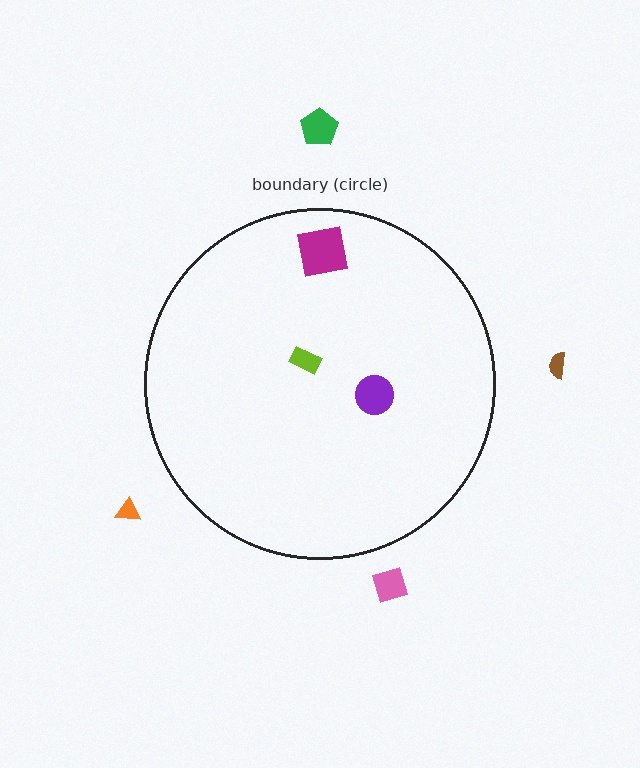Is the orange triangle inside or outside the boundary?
Outside.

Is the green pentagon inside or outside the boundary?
Outside.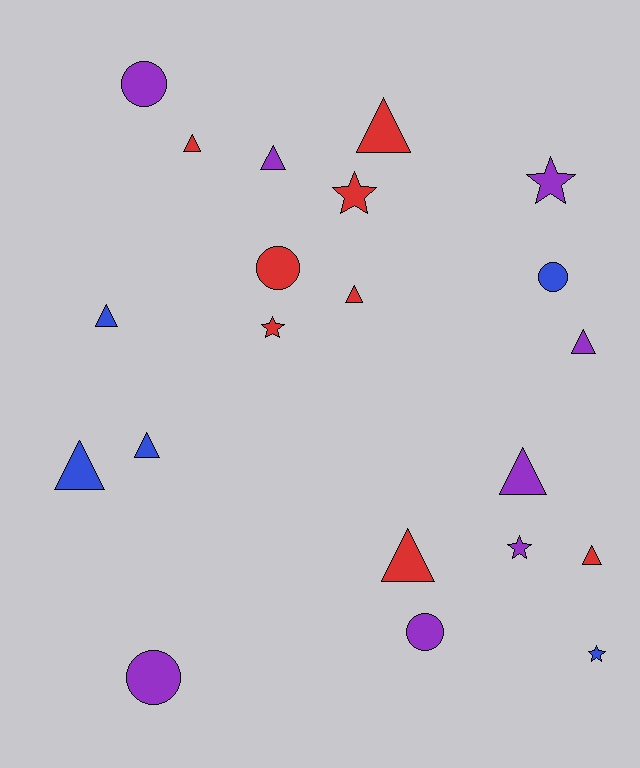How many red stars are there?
There are 2 red stars.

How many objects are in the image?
There are 21 objects.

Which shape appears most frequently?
Triangle, with 11 objects.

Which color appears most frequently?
Purple, with 8 objects.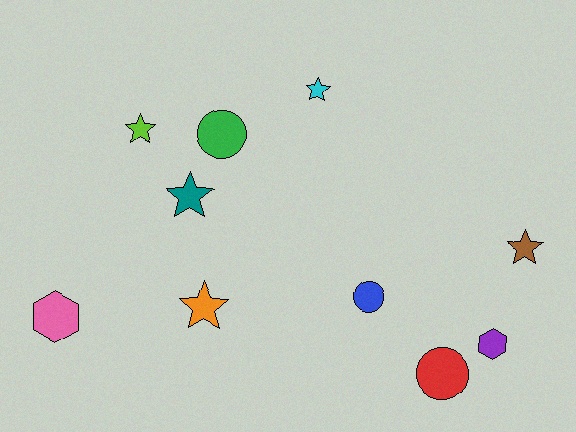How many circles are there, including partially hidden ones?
There are 3 circles.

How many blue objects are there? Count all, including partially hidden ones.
There is 1 blue object.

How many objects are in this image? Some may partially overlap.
There are 10 objects.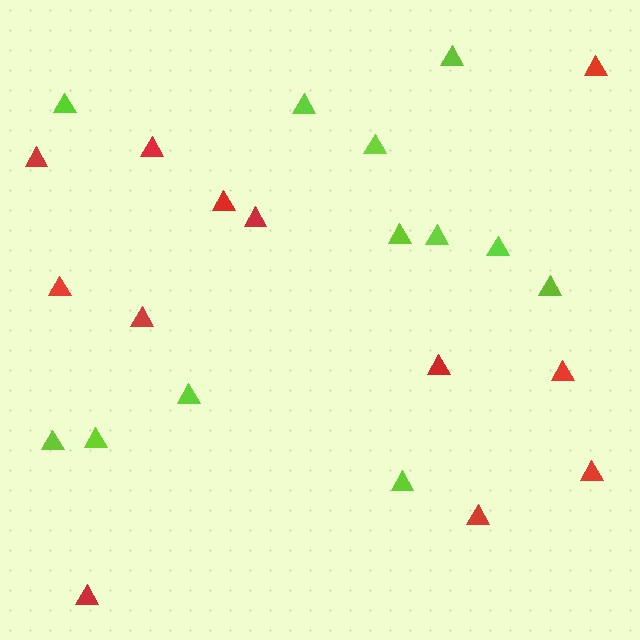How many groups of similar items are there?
There are 2 groups: one group of red triangles (12) and one group of lime triangles (12).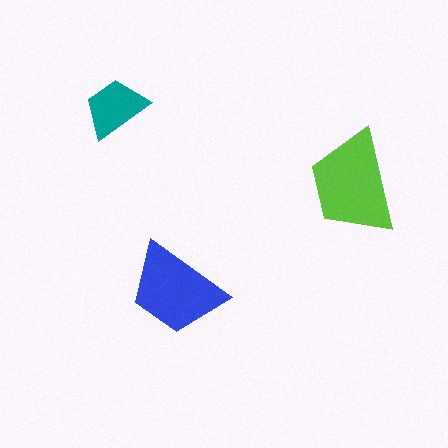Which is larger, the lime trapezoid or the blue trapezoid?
The lime one.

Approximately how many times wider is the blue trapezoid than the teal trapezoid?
About 1.5 times wider.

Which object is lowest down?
The blue trapezoid is bottommost.